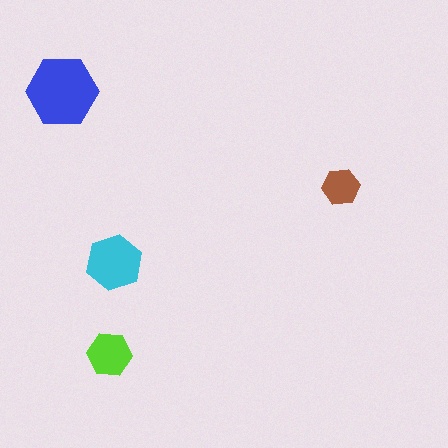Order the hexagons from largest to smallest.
the blue one, the cyan one, the lime one, the brown one.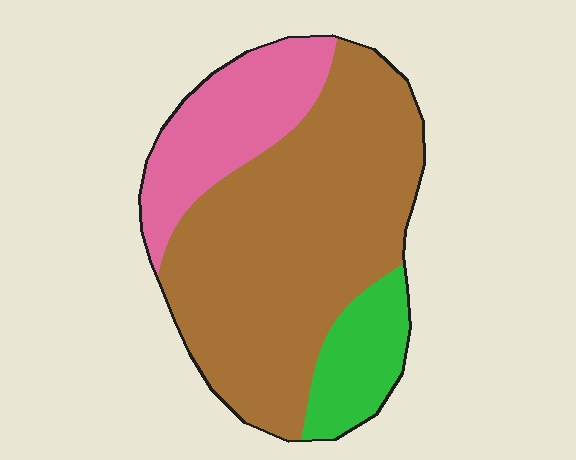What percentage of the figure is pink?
Pink takes up about one fifth (1/5) of the figure.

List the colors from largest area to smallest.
From largest to smallest: brown, pink, green.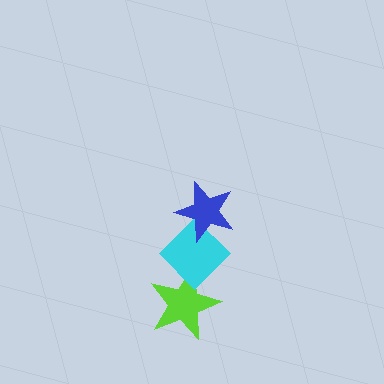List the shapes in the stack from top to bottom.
From top to bottom: the blue star, the cyan diamond, the lime star.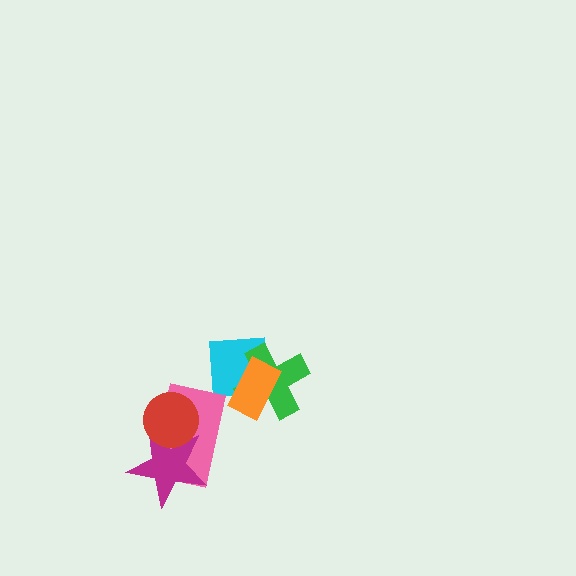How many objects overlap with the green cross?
2 objects overlap with the green cross.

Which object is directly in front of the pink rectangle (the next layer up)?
The magenta star is directly in front of the pink rectangle.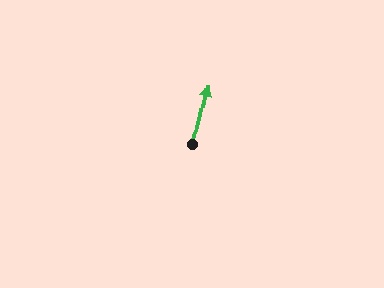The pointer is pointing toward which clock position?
Roughly 12 o'clock.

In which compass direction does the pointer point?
North.